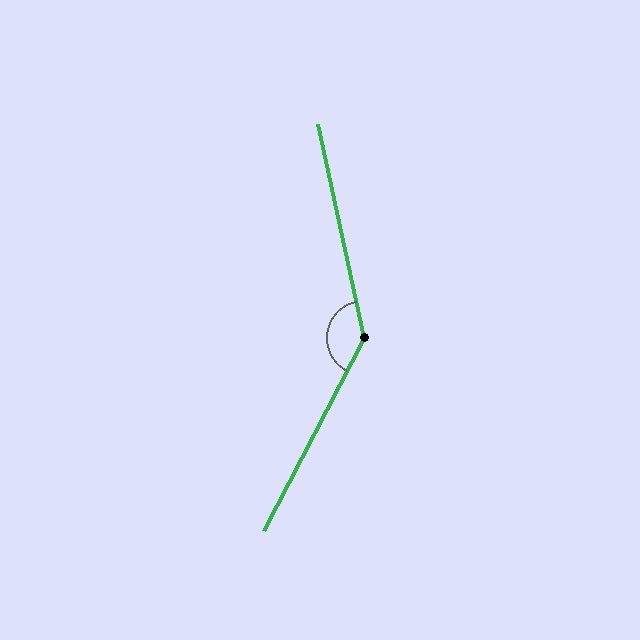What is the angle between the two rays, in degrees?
Approximately 141 degrees.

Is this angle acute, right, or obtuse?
It is obtuse.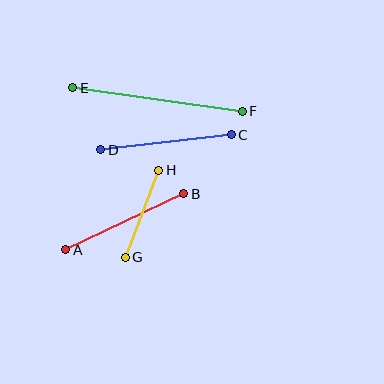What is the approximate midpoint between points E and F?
The midpoint is at approximately (158, 99) pixels.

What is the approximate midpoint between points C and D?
The midpoint is at approximately (166, 142) pixels.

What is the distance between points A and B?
The distance is approximately 130 pixels.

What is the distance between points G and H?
The distance is approximately 93 pixels.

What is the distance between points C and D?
The distance is approximately 131 pixels.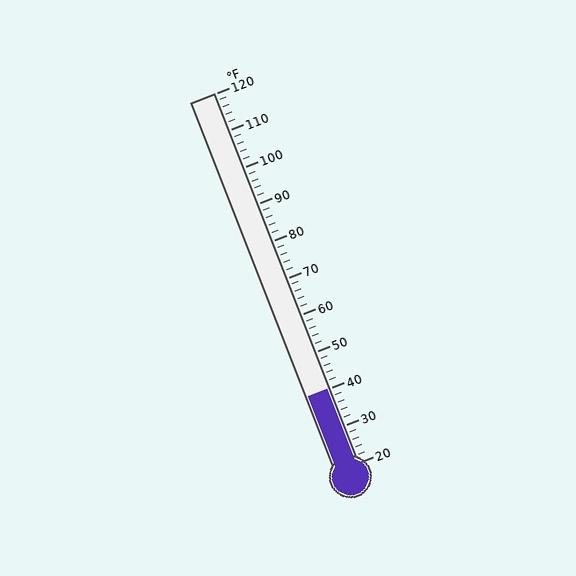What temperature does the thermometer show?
The thermometer shows approximately 40°F.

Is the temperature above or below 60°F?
The temperature is below 60°F.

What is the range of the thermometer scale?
The thermometer scale ranges from 20°F to 120°F.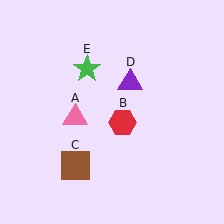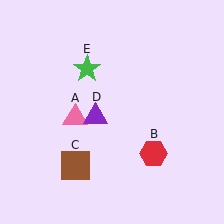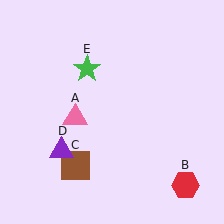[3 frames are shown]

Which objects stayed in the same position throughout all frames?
Pink triangle (object A) and brown square (object C) and green star (object E) remained stationary.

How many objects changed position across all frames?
2 objects changed position: red hexagon (object B), purple triangle (object D).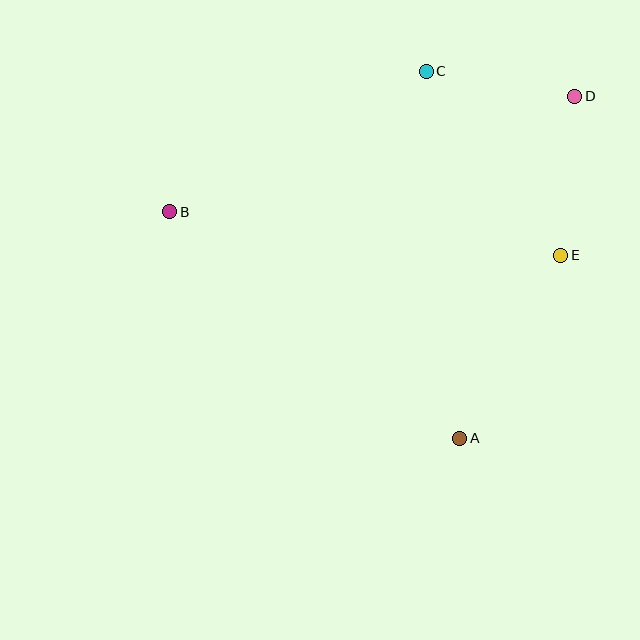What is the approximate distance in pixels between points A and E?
The distance between A and E is approximately 209 pixels.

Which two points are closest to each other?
Points C and D are closest to each other.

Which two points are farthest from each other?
Points B and D are farthest from each other.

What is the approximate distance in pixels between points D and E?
The distance between D and E is approximately 160 pixels.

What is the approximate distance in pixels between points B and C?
The distance between B and C is approximately 293 pixels.